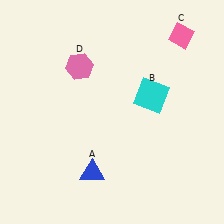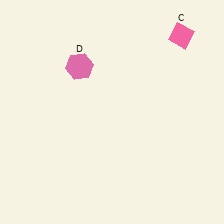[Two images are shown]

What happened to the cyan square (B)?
The cyan square (B) was removed in Image 2. It was in the top-right area of Image 1.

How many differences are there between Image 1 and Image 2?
There are 2 differences between the two images.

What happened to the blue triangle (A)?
The blue triangle (A) was removed in Image 2. It was in the bottom-left area of Image 1.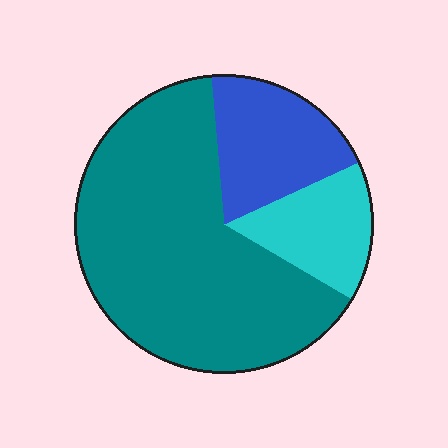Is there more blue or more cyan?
Blue.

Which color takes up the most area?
Teal, at roughly 65%.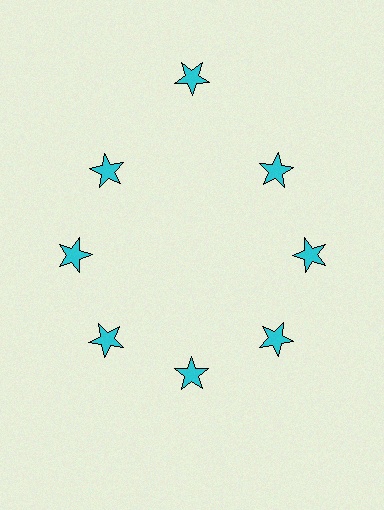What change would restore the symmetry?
The symmetry would be restored by moving it inward, back onto the ring so that all 8 stars sit at equal angles and equal distance from the center.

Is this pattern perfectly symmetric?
No. The 8 cyan stars are arranged in a ring, but one element near the 12 o'clock position is pushed outward from the center, breaking the 8-fold rotational symmetry.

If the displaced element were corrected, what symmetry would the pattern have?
It would have 8-fold rotational symmetry — the pattern would map onto itself every 45 degrees.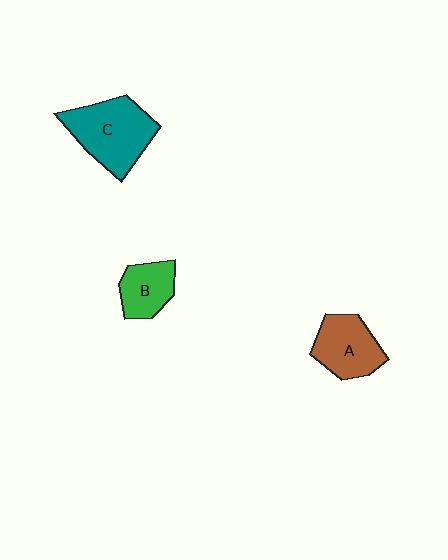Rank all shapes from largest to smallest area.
From largest to smallest: C (teal), A (brown), B (green).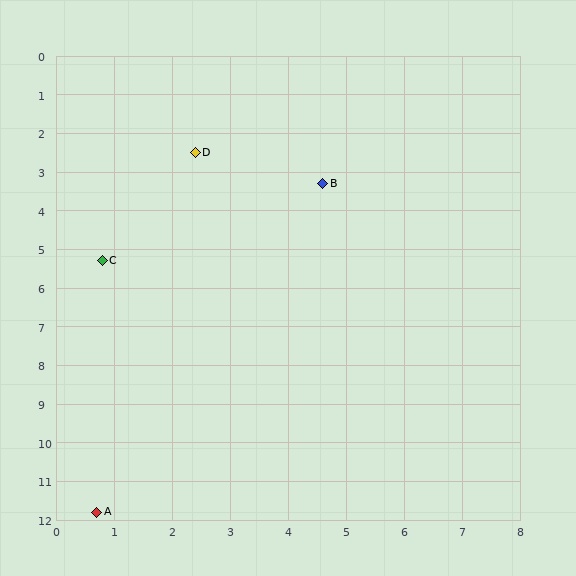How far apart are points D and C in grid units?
Points D and C are about 3.2 grid units apart.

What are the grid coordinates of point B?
Point B is at approximately (4.6, 3.3).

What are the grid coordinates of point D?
Point D is at approximately (2.4, 2.5).